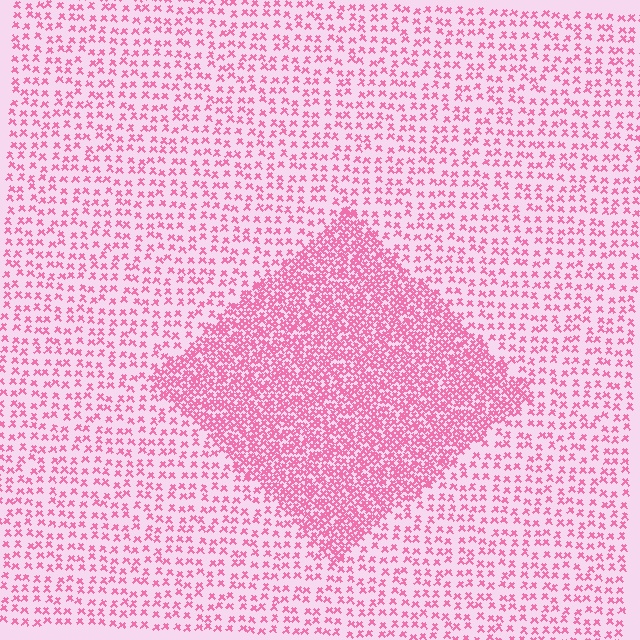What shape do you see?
I see a diamond.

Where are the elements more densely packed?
The elements are more densely packed inside the diamond boundary.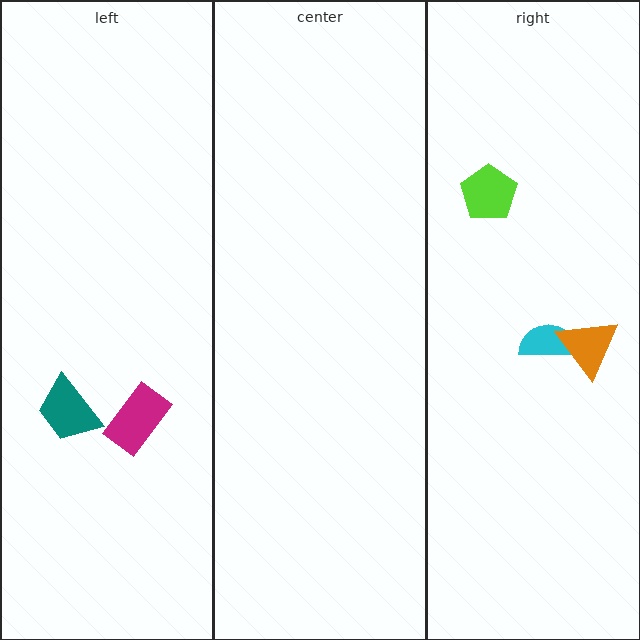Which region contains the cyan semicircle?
The right region.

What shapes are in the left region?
The teal trapezoid, the magenta rectangle.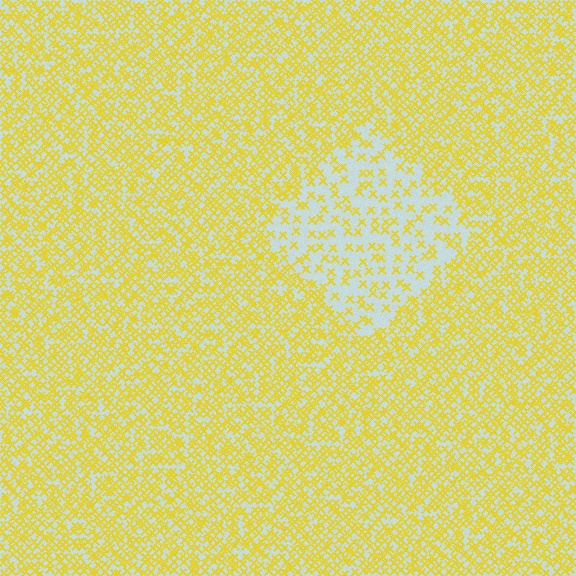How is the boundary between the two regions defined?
The boundary is defined by a change in element density (approximately 2.6x ratio). All elements are the same color, size, and shape.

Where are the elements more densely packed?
The elements are more densely packed outside the diamond boundary.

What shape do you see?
I see a diamond.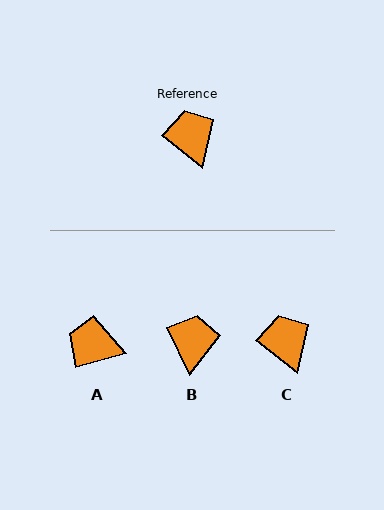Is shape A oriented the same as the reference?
No, it is off by about 53 degrees.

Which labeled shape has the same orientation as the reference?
C.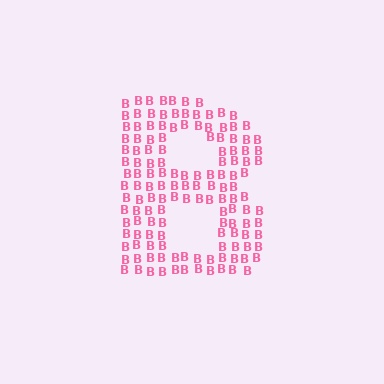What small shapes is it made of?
It is made of small letter B's.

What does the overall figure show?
The overall figure shows the letter B.